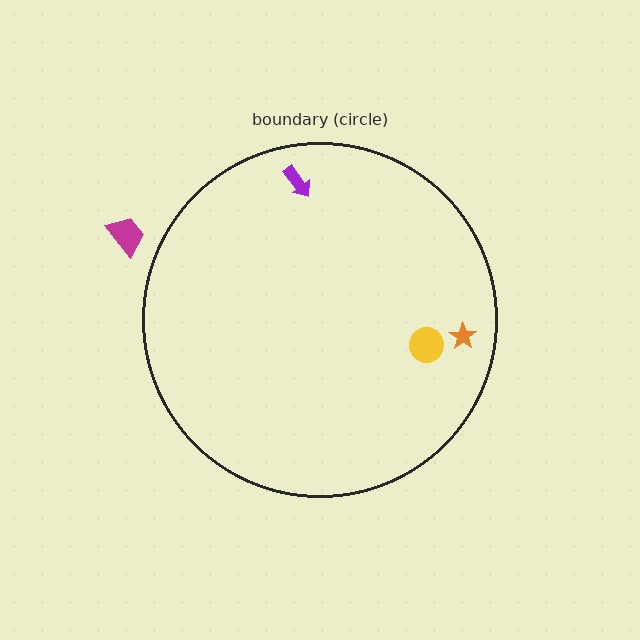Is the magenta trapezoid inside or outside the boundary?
Outside.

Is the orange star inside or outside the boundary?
Inside.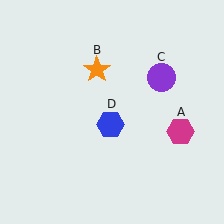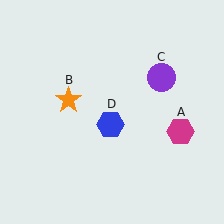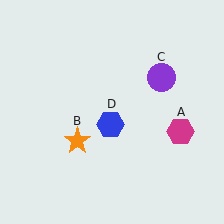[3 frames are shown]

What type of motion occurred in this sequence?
The orange star (object B) rotated counterclockwise around the center of the scene.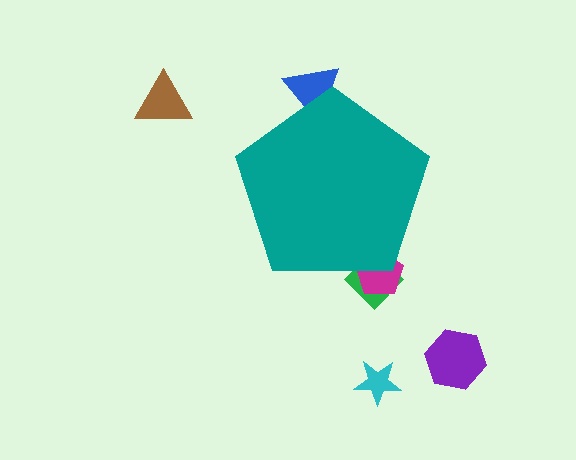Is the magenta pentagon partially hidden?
Yes, the magenta pentagon is partially hidden behind the teal pentagon.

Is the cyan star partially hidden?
No, the cyan star is fully visible.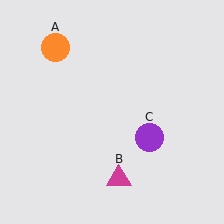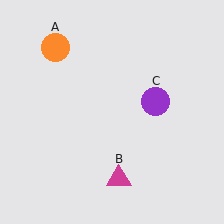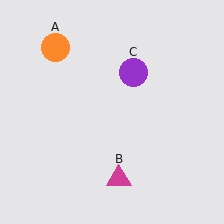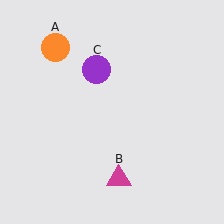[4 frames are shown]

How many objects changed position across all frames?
1 object changed position: purple circle (object C).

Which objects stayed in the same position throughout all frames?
Orange circle (object A) and magenta triangle (object B) remained stationary.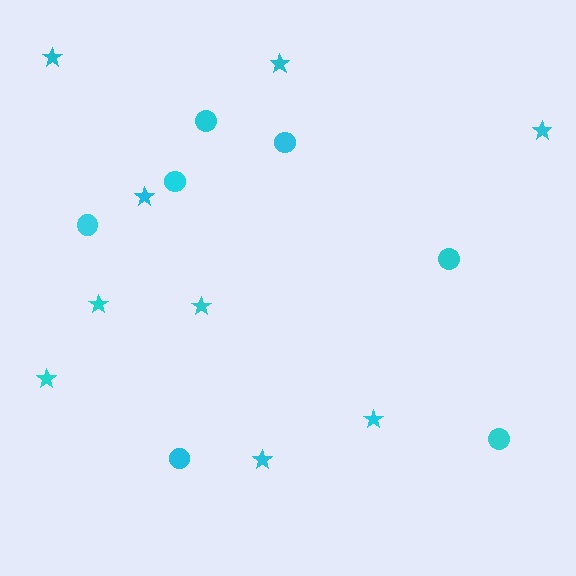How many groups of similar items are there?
There are 2 groups: one group of circles (7) and one group of stars (9).